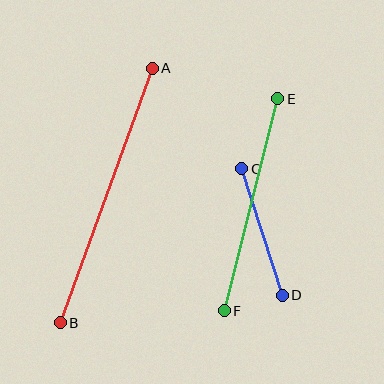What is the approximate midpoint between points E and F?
The midpoint is at approximately (251, 205) pixels.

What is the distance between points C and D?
The distance is approximately 133 pixels.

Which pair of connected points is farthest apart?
Points A and B are farthest apart.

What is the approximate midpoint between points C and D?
The midpoint is at approximately (262, 232) pixels.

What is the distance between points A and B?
The distance is approximately 271 pixels.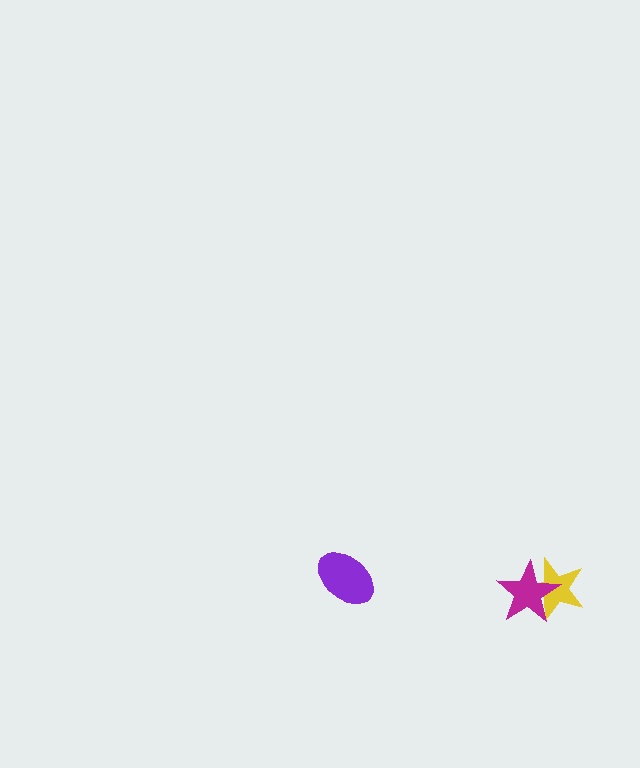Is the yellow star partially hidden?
Yes, it is partially covered by another shape.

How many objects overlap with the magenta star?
1 object overlaps with the magenta star.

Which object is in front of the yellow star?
The magenta star is in front of the yellow star.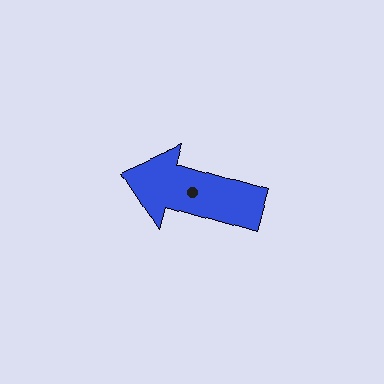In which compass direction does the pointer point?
West.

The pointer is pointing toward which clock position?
Roughly 10 o'clock.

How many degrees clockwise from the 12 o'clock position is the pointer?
Approximately 286 degrees.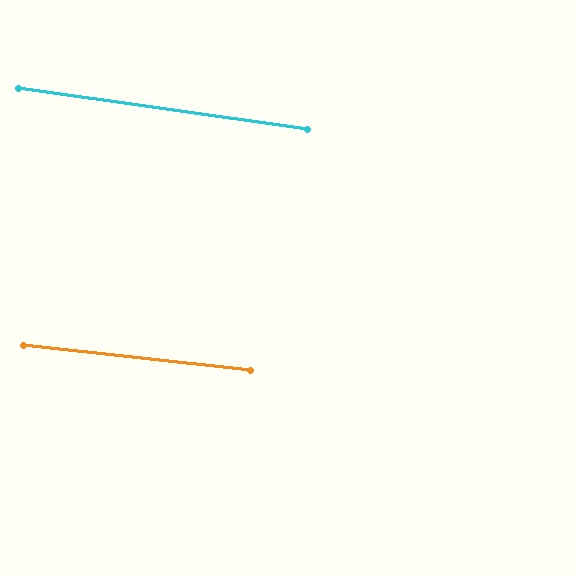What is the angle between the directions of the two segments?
Approximately 2 degrees.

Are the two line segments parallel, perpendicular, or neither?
Parallel — their directions differ by only 1.7°.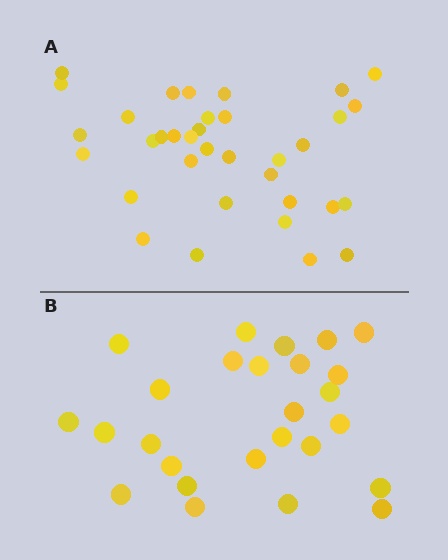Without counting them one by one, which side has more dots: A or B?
Region A (the top region) has more dots.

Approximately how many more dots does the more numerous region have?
Region A has roughly 8 or so more dots than region B.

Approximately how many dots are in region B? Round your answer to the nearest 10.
About 30 dots. (The exact count is 26, which rounds to 30.)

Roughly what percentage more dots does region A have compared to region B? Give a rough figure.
About 35% more.